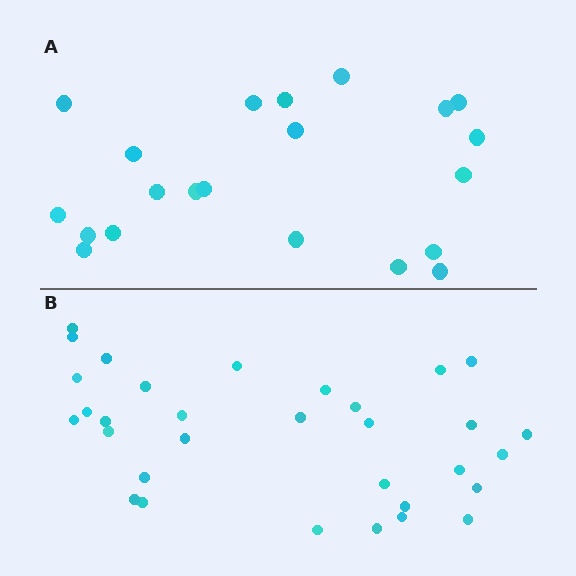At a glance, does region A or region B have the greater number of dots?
Region B (the bottom region) has more dots.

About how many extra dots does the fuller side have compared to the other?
Region B has roughly 12 or so more dots than region A.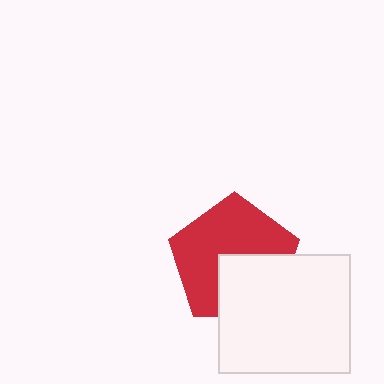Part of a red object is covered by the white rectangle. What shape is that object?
It is a pentagon.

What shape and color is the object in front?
The object in front is a white rectangle.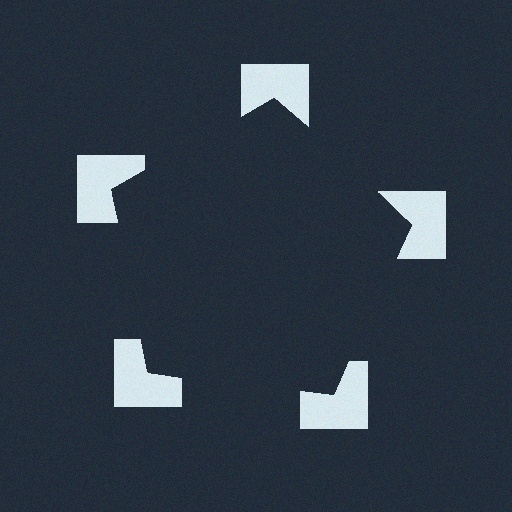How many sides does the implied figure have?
5 sides.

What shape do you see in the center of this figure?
An illusory pentagon — its edges are inferred from the aligned wedge cuts in the notched squares, not physically drawn.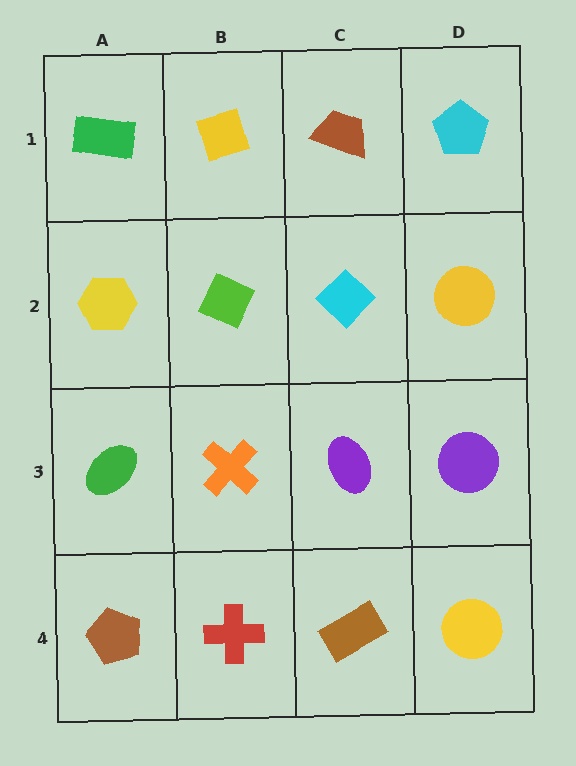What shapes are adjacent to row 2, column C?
A brown trapezoid (row 1, column C), a purple ellipse (row 3, column C), a lime diamond (row 2, column B), a yellow circle (row 2, column D).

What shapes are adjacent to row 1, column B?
A lime diamond (row 2, column B), a green rectangle (row 1, column A), a brown trapezoid (row 1, column C).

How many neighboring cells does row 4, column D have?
2.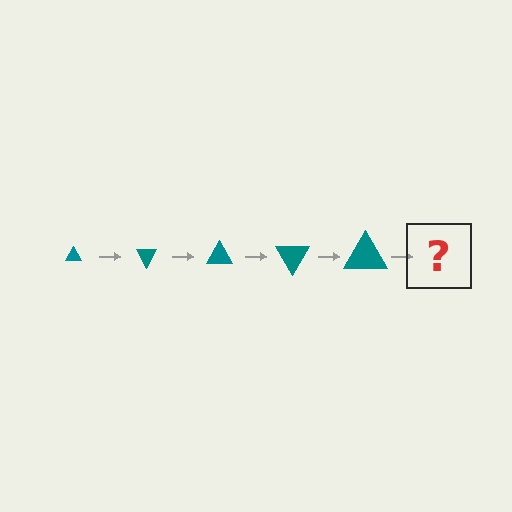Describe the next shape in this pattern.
It should be a triangle, larger than the previous one and rotated 300 degrees from the start.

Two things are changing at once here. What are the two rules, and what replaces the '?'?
The two rules are that the triangle grows larger each step and it rotates 60 degrees each step. The '?' should be a triangle, larger than the previous one and rotated 300 degrees from the start.